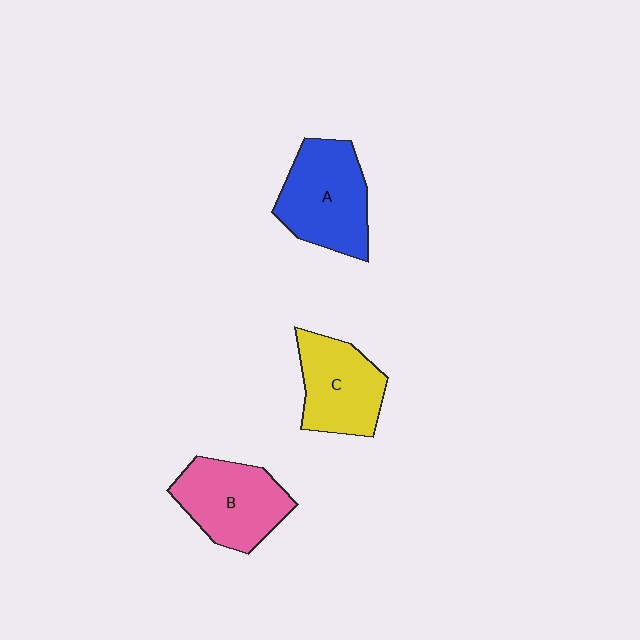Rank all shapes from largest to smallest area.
From largest to smallest: A (blue), B (pink), C (yellow).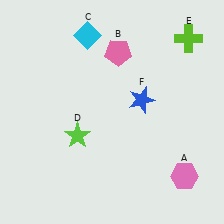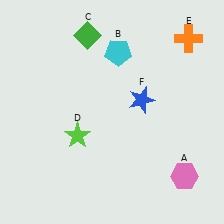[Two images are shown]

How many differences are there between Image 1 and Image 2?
There are 3 differences between the two images.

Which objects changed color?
B changed from pink to cyan. C changed from cyan to green. E changed from lime to orange.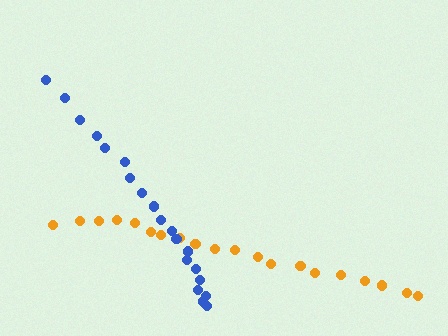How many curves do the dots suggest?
There are 2 distinct paths.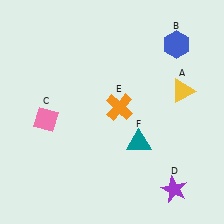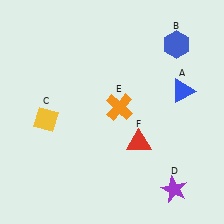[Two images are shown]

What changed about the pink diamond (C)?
In Image 1, C is pink. In Image 2, it changed to yellow.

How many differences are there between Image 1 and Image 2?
There are 3 differences between the two images.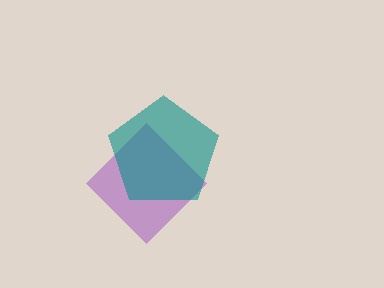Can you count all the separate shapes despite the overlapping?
Yes, there are 2 separate shapes.